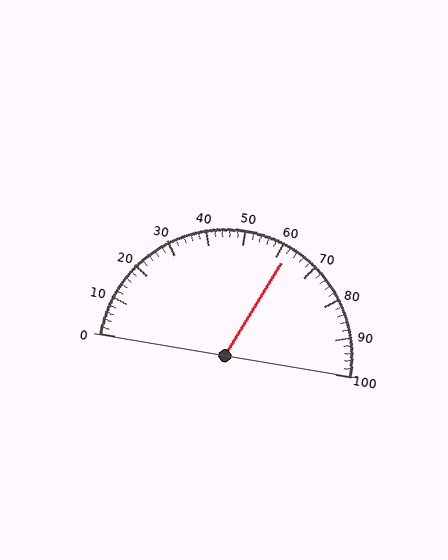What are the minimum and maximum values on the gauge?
The gauge ranges from 0 to 100.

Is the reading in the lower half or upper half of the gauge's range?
The reading is in the upper half of the range (0 to 100).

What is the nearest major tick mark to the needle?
The nearest major tick mark is 60.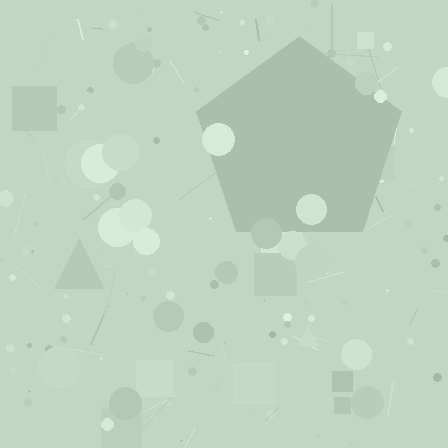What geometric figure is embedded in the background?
A pentagon is embedded in the background.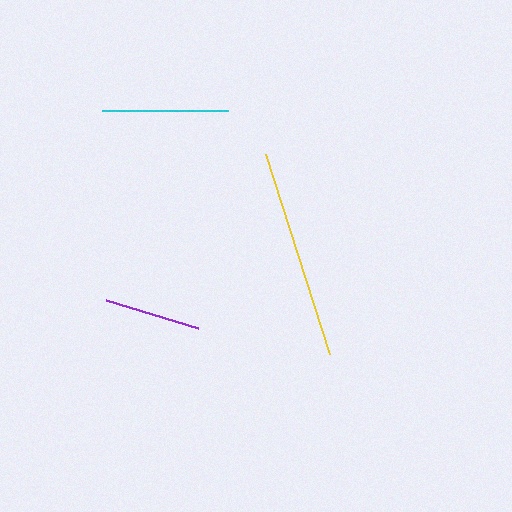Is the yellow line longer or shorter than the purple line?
The yellow line is longer than the purple line.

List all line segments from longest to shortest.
From longest to shortest: yellow, cyan, purple.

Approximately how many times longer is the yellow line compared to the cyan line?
The yellow line is approximately 1.7 times the length of the cyan line.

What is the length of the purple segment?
The purple segment is approximately 97 pixels long.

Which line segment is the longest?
The yellow line is the longest at approximately 210 pixels.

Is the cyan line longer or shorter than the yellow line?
The yellow line is longer than the cyan line.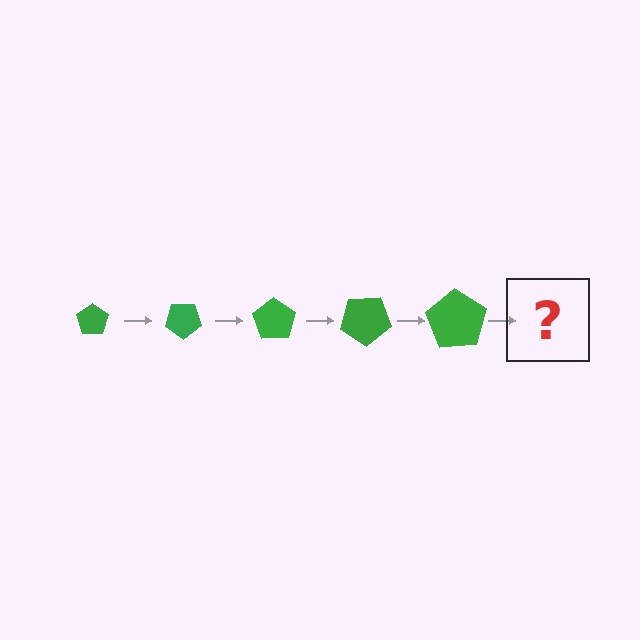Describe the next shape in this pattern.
It should be a pentagon, larger than the previous one and rotated 175 degrees from the start.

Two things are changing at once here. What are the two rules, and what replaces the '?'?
The two rules are that the pentagon grows larger each step and it rotates 35 degrees each step. The '?' should be a pentagon, larger than the previous one and rotated 175 degrees from the start.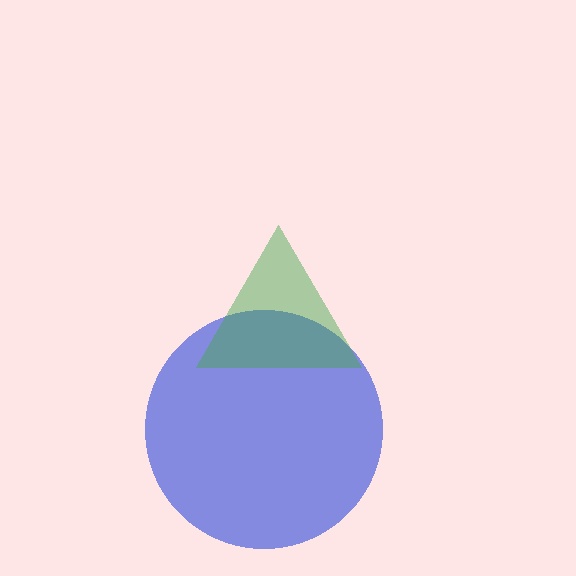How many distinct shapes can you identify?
There are 2 distinct shapes: a blue circle, a green triangle.